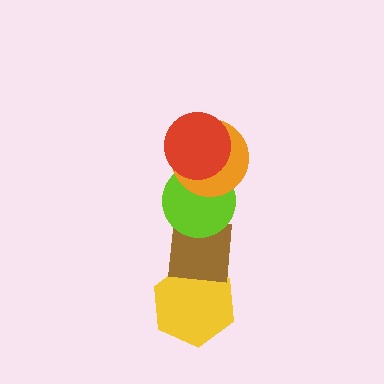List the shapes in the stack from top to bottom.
From top to bottom: the red circle, the orange circle, the lime circle, the brown square, the yellow hexagon.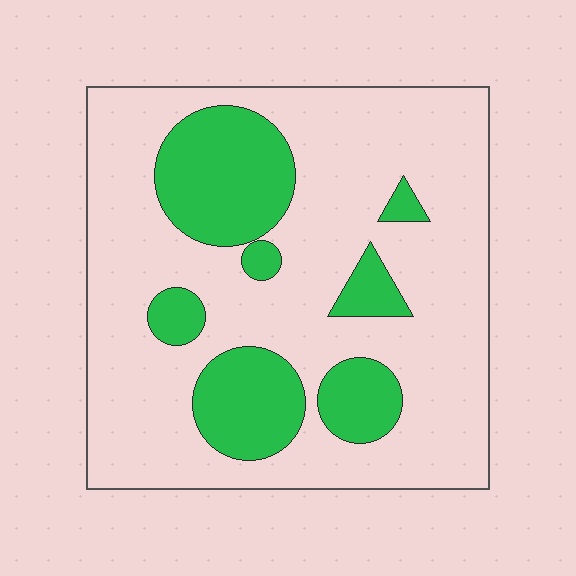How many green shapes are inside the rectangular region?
7.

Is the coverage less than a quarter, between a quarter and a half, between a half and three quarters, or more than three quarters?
Less than a quarter.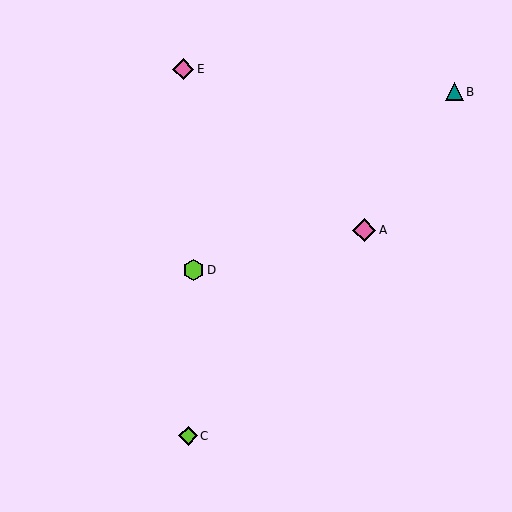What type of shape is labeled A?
Shape A is a pink diamond.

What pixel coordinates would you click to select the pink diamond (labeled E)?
Click at (183, 69) to select the pink diamond E.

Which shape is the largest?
The pink diamond (labeled A) is the largest.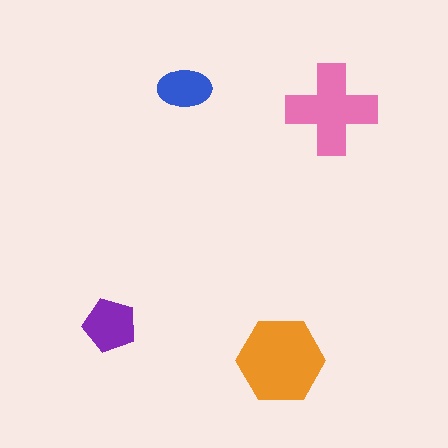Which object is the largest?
The orange hexagon.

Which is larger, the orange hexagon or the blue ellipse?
The orange hexagon.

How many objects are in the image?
There are 4 objects in the image.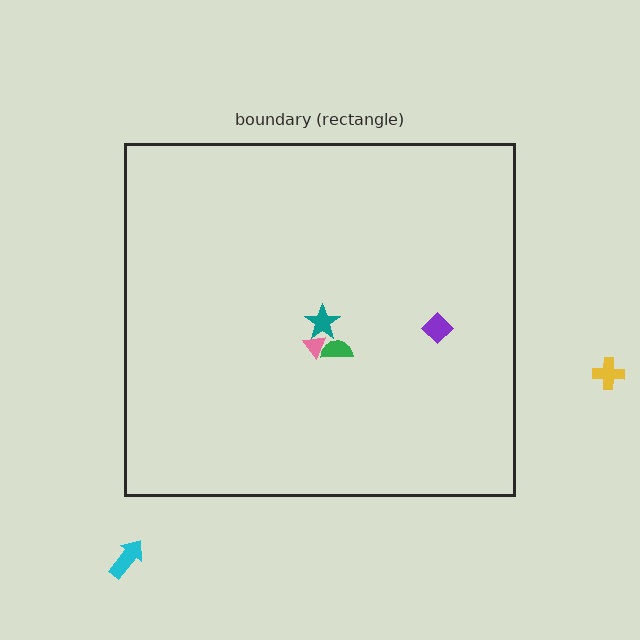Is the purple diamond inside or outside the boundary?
Inside.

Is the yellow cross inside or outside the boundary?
Outside.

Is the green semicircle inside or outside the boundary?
Inside.